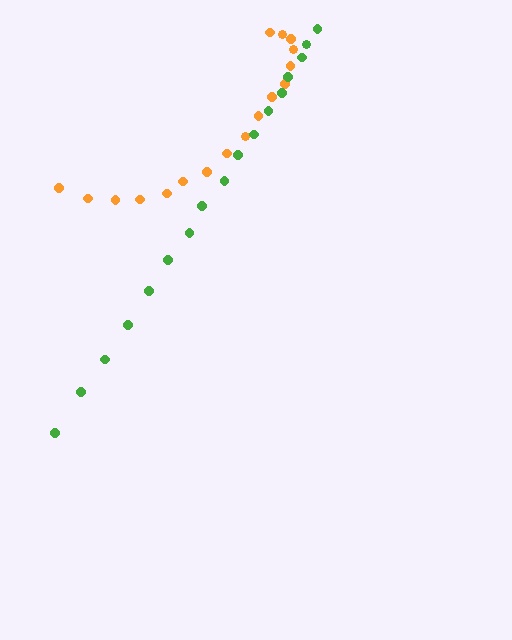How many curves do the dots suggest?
There are 2 distinct paths.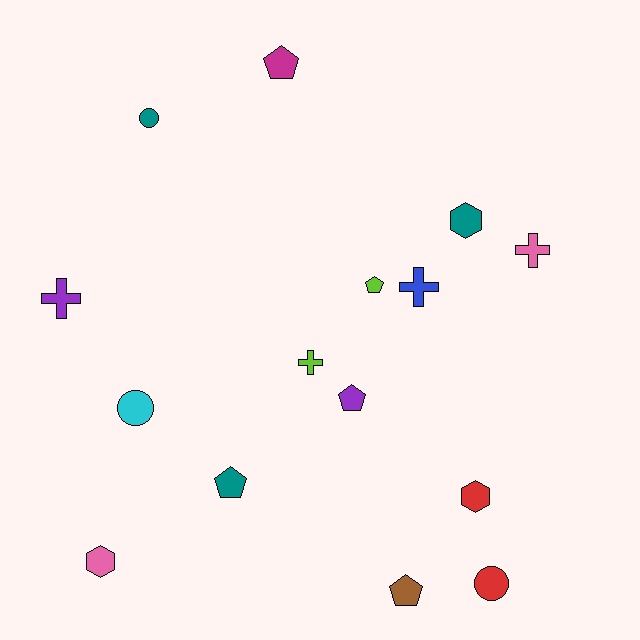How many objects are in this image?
There are 15 objects.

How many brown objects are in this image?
There is 1 brown object.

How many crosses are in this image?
There are 4 crosses.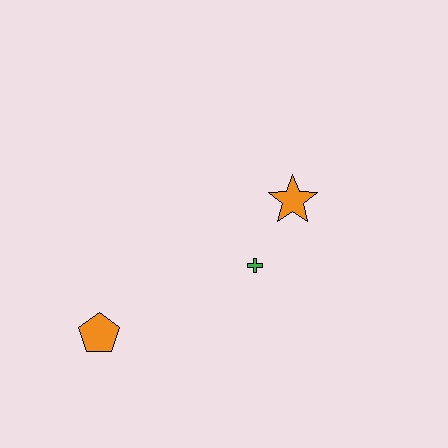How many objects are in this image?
There are 3 objects.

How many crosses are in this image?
There is 1 cross.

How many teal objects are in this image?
There are no teal objects.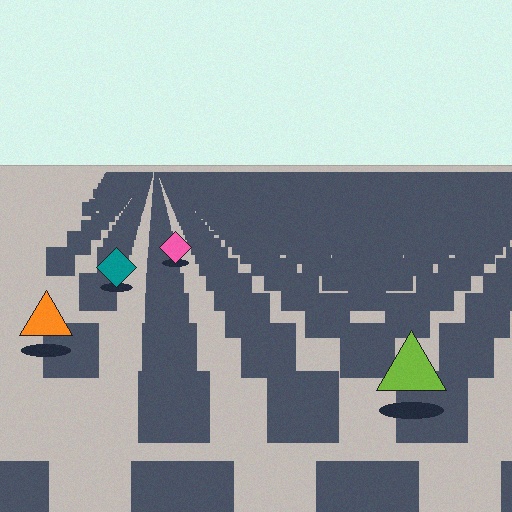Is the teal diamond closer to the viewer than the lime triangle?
No. The lime triangle is closer — you can tell from the texture gradient: the ground texture is coarser near it.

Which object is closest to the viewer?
The lime triangle is closest. The texture marks near it are larger and more spread out.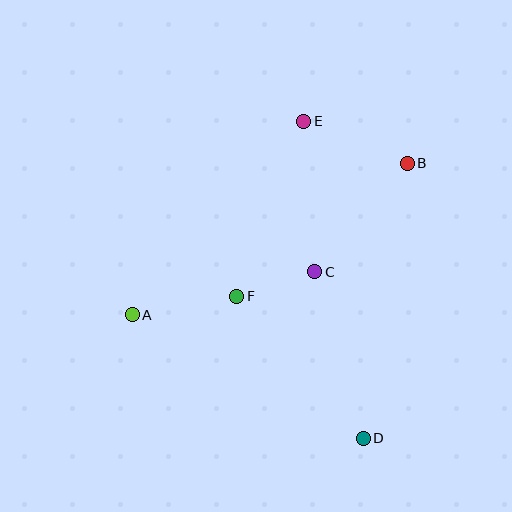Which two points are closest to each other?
Points C and F are closest to each other.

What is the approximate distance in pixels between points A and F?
The distance between A and F is approximately 106 pixels.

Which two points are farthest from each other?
Points D and E are farthest from each other.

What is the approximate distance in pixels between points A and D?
The distance between A and D is approximately 262 pixels.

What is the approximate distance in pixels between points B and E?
The distance between B and E is approximately 112 pixels.